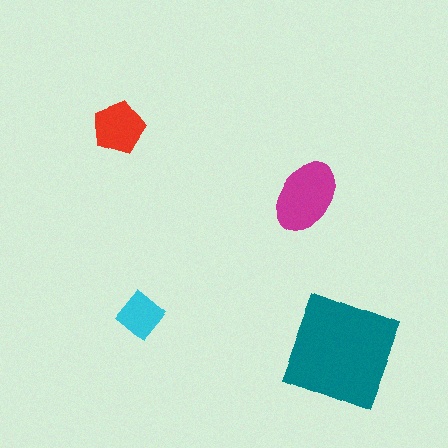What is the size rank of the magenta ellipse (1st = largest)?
2nd.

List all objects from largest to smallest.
The teal square, the magenta ellipse, the red pentagon, the cyan diamond.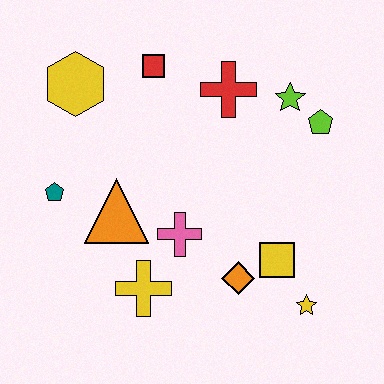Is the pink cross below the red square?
Yes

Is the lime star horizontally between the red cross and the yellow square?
No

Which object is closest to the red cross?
The lime star is closest to the red cross.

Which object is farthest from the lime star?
The teal pentagon is farthest from the lime star.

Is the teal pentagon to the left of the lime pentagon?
Yes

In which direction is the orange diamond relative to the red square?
The orange diamond is below the red square.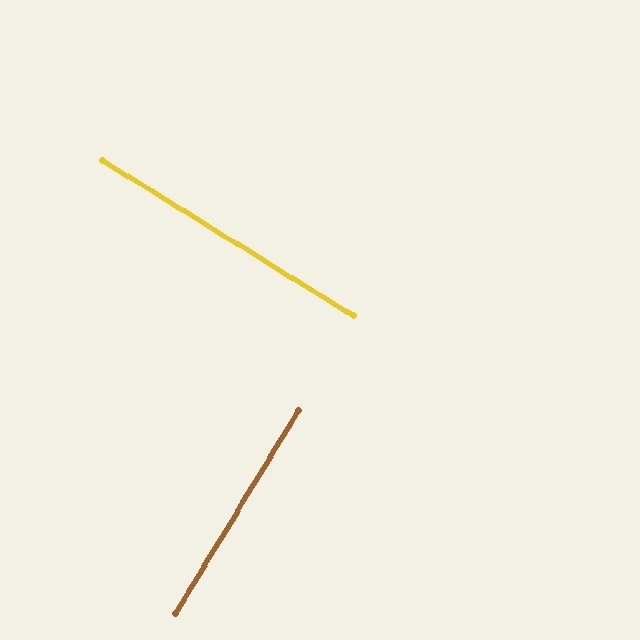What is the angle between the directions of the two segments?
Approximately 89 degrees.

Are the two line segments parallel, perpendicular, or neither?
Perpendicular — they meet at approximately 89°.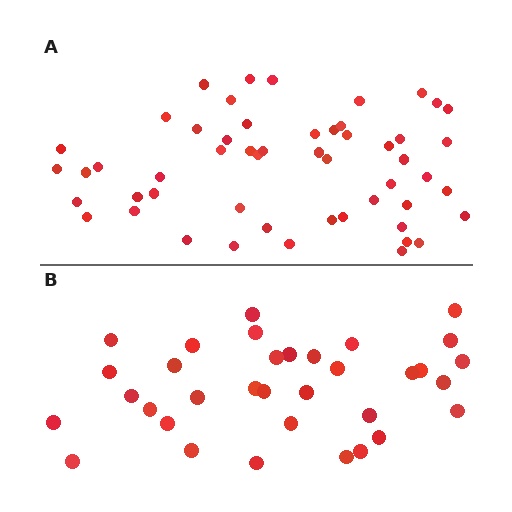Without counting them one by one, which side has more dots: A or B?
Region A (the top region) has more dots.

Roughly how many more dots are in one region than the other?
Region A has approximately 20 more dots than region B.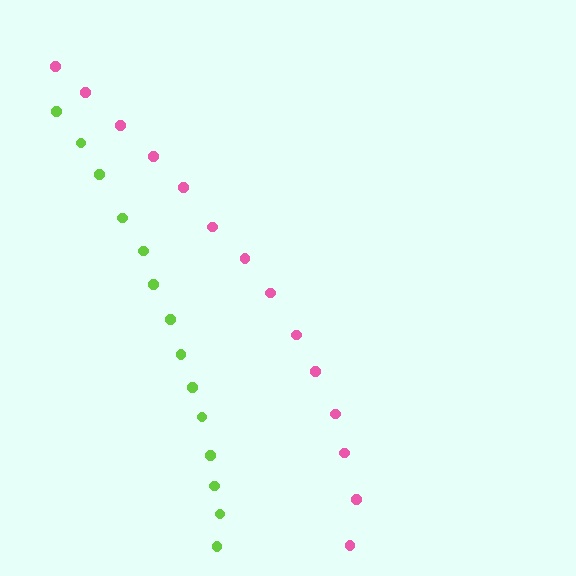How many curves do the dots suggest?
There are 2 distinct paths.